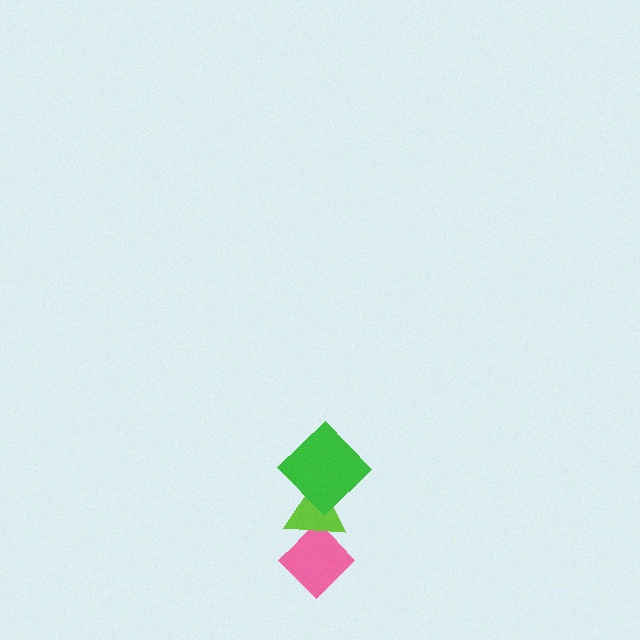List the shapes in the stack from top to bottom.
From top to bottom: the green diamond, the lime triangle, the pink diamond.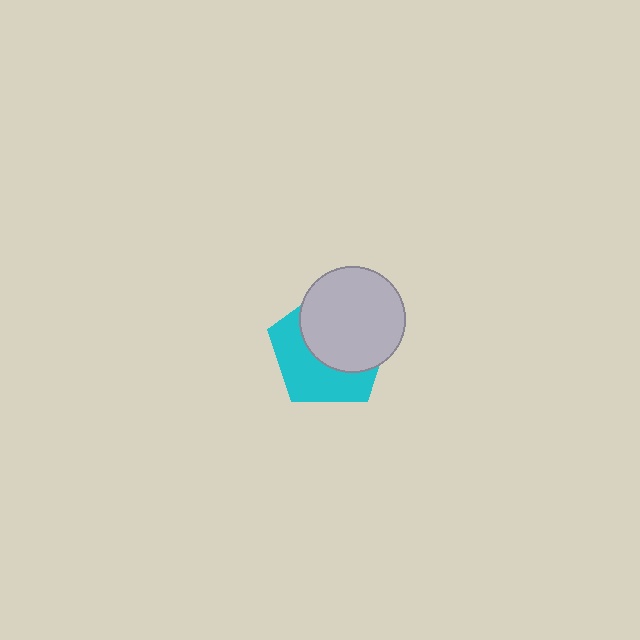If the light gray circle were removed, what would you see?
You would see the complete cyan pentagon.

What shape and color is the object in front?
The object in front is a light gray circle.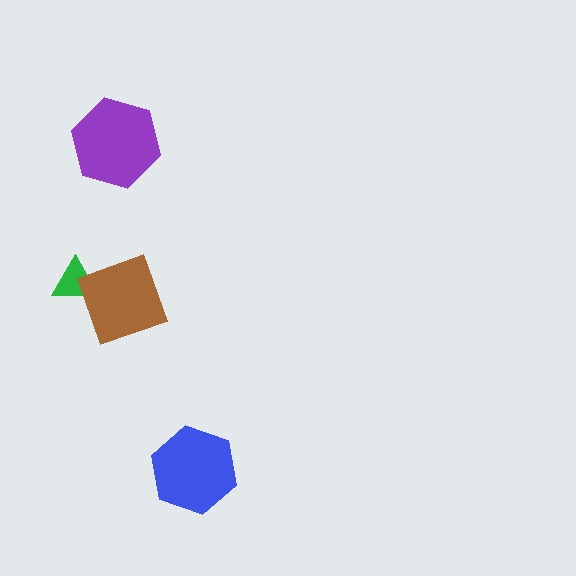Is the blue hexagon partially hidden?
No, no other shape covers it.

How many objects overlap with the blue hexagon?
0 objects overlap with the blue hexagon.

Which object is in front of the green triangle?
The brown diamond is in front of the green triangle.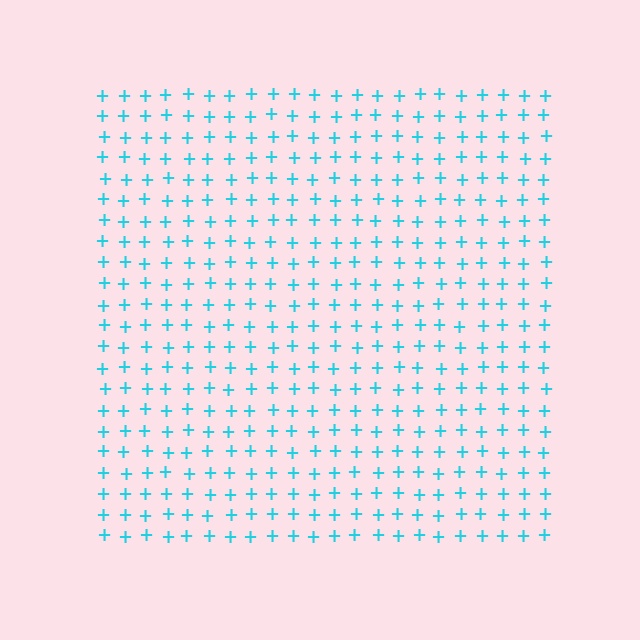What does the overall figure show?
The overall figure shows a square.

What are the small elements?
The small elements are plus signs.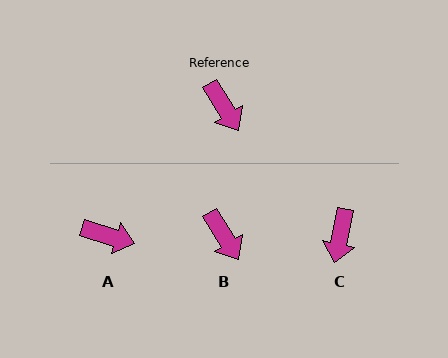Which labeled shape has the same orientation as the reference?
B.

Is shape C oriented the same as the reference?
No, it is off by about 43 degrees.